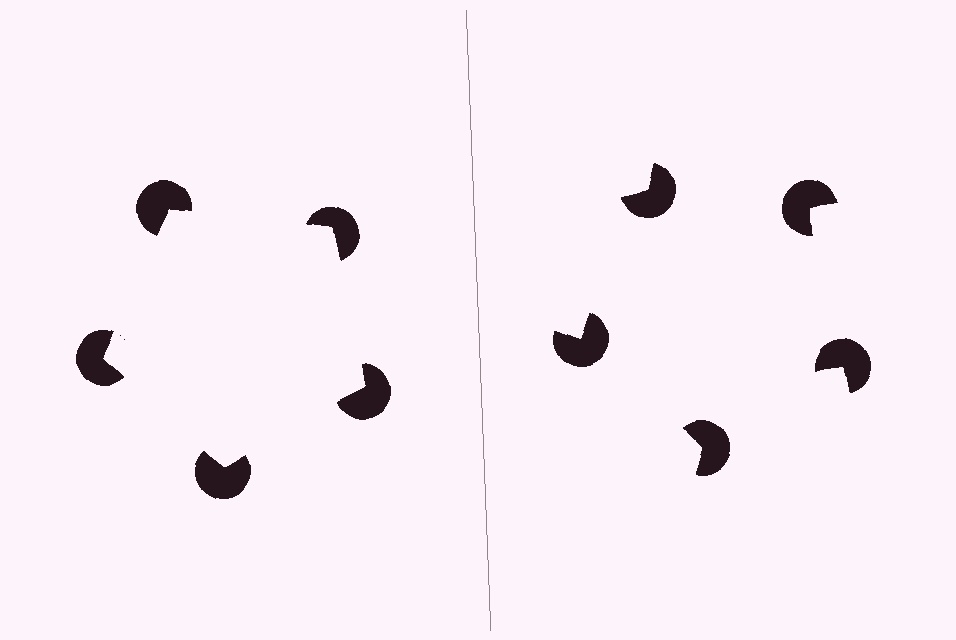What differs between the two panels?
The pac-man discs are positioned identically on both sides; only the wedge orientations differ. On the left they align to a pentagon; on the right they are misaligned.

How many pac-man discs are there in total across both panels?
10 — 5 on each side.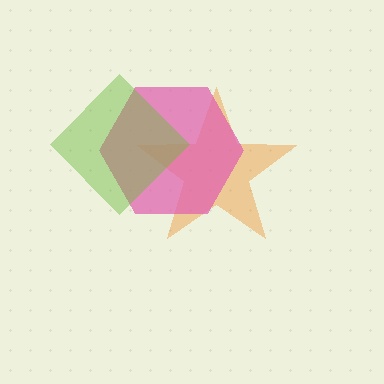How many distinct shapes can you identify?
There are 3 distinct shapes: an orange star, a pink hexagon, a lime diamond.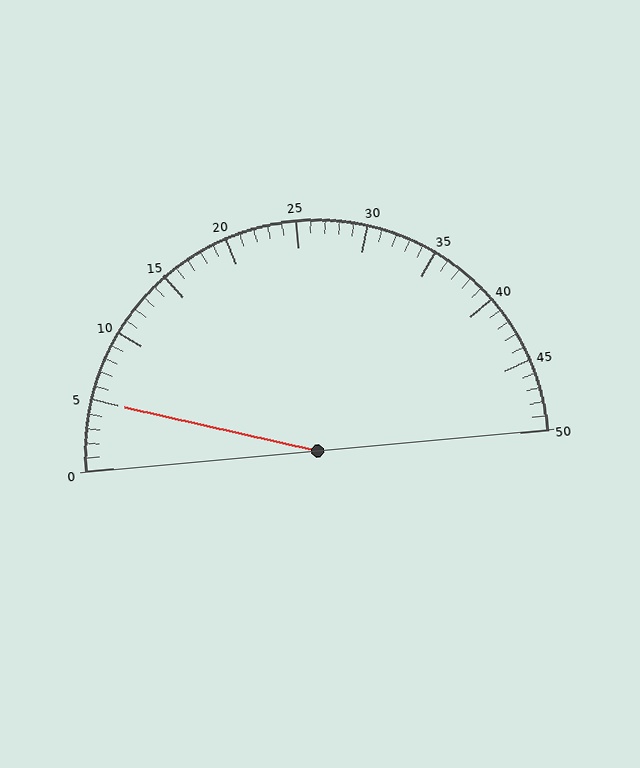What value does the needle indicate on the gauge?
The needle indicates approximately 5.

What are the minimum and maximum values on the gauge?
The gauge ranges from 0 to 50.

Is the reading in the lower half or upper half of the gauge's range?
The reading is in the lower half of the range (0 to 50).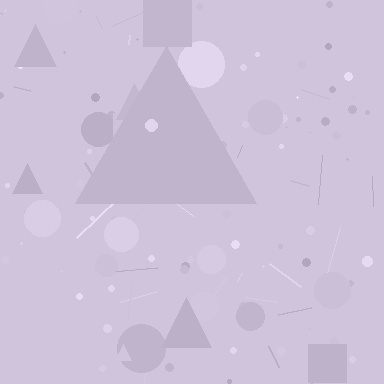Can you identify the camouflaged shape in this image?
The camouflaged shape is a triangle.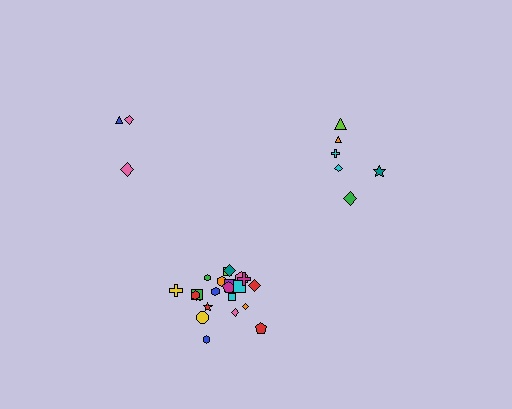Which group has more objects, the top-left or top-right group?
The top-right group.